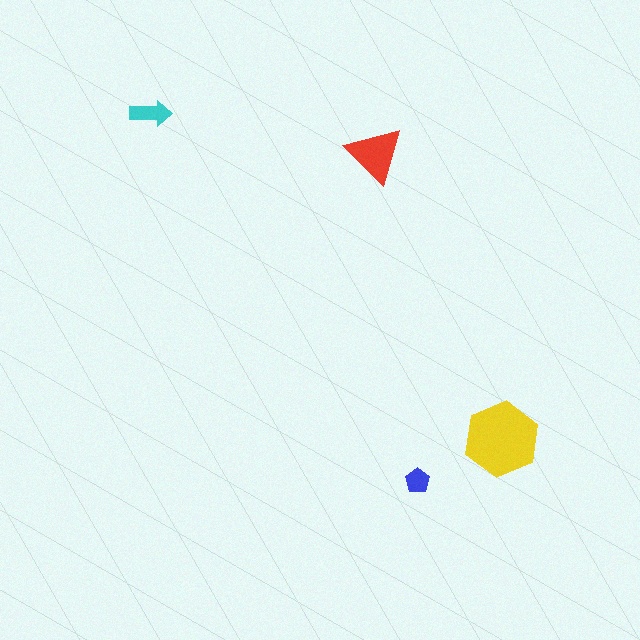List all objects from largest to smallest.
The yellow hexagon, the red triangle, the cyan arrow, the blue pentagon.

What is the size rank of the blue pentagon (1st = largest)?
4th.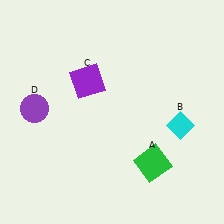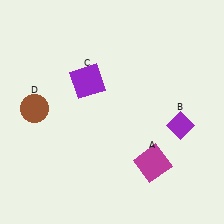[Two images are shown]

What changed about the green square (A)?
In Image 1, A is green. In Image 2, it changed to magenta.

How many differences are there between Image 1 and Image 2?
There are 3 differences between the two images.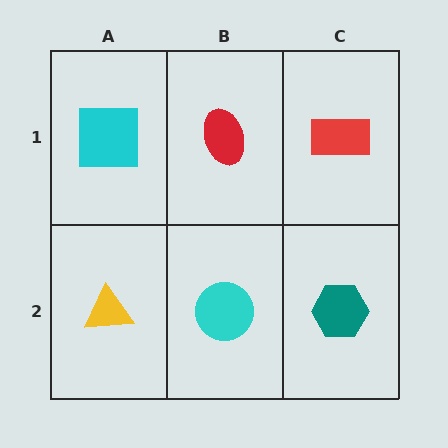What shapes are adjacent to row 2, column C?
A red rectangle (row 1, column C), a cyan circle (row 2, column B).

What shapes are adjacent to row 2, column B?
A red ellipse (row 1, column B), a yellow triangle (row 2, column A), a teal hexagon (row 2, column C).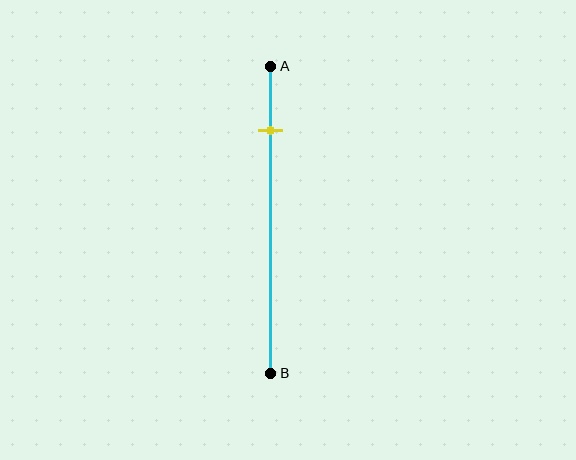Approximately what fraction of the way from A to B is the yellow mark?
The yellow mark is approximately 20% of the way from A to B.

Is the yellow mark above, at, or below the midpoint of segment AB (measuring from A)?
The yellow mark is above the midpoint of segment AB.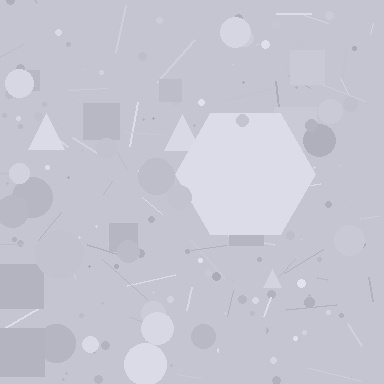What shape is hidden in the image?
A hexagon is hidden in the image.